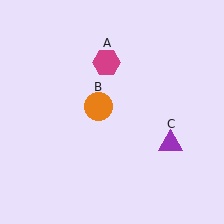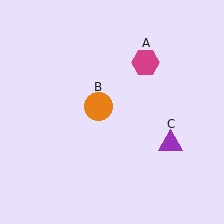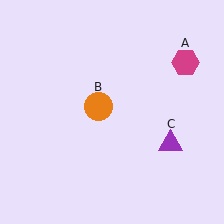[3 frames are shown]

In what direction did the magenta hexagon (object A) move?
The magenta hexagon (object A) moved right.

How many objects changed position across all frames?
1 object changed position: magenta hexagon (object A).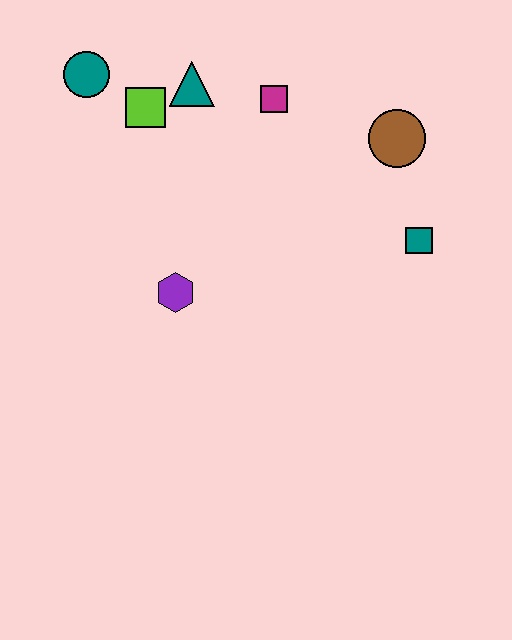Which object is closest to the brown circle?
The teal square is closest to the brown circle.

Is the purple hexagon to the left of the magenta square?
Yes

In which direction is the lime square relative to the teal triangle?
The lime square is to the left of the teal triangle.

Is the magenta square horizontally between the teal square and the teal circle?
Yes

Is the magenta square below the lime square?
No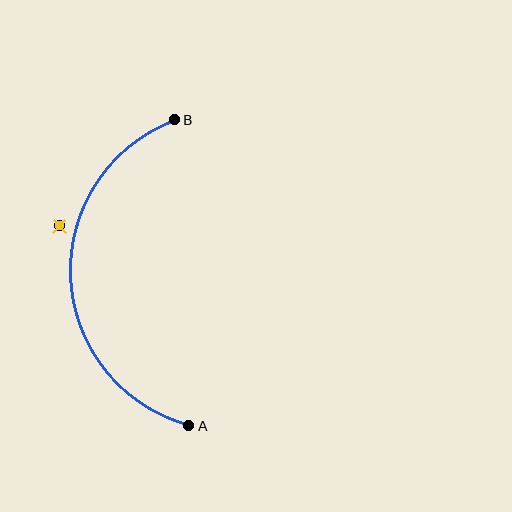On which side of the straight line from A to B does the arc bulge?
The arc bulges to the left of the straight line connecting A and B.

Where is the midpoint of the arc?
The arc midpoint is the point on the curve farthest from the straight line joining A and B. It sits to the left of that line.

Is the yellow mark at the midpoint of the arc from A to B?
No — the yellow mark does not lie on the arc at all. It sits slightly outside the curve.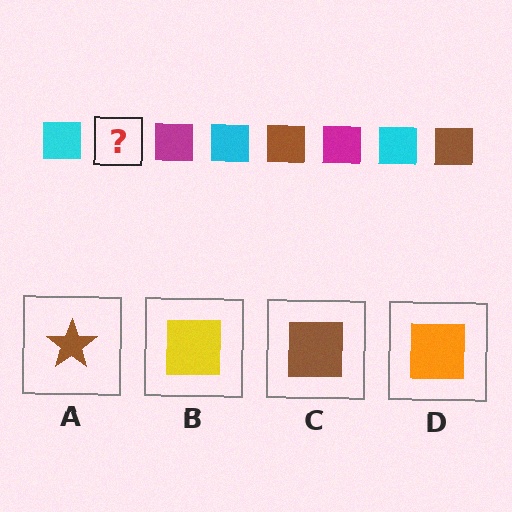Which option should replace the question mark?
Option C.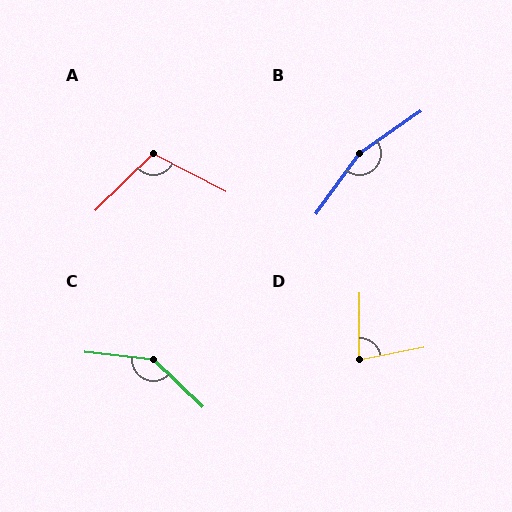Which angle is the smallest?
D, at approximately 79 degrees.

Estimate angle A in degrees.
Approximately 108 degrees.